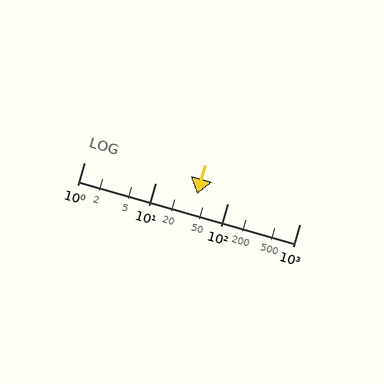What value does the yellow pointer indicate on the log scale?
The pointer indicates approximately 38.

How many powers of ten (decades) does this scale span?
The scale spans 3 decades, from 1 to 1000.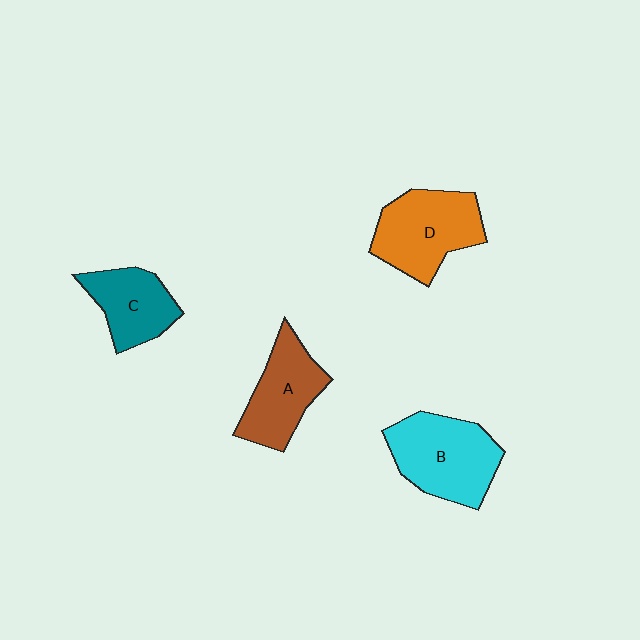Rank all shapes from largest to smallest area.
From largest to smallest: B (cyan), D (orange), A (brown), C (teal).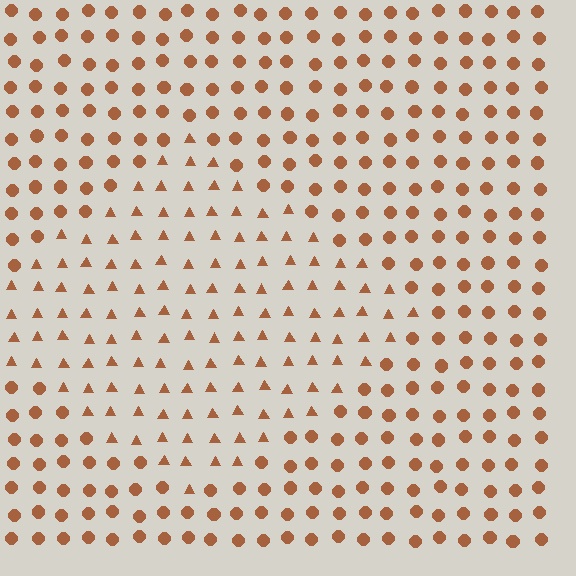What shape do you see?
I see a diamond.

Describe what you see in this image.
The image is filled with small brown elements arranged in a uniform grid. A diamond-shaped region contains triangles, while the surrounding area contains circles. The boundary is defined purely by the change in element shape.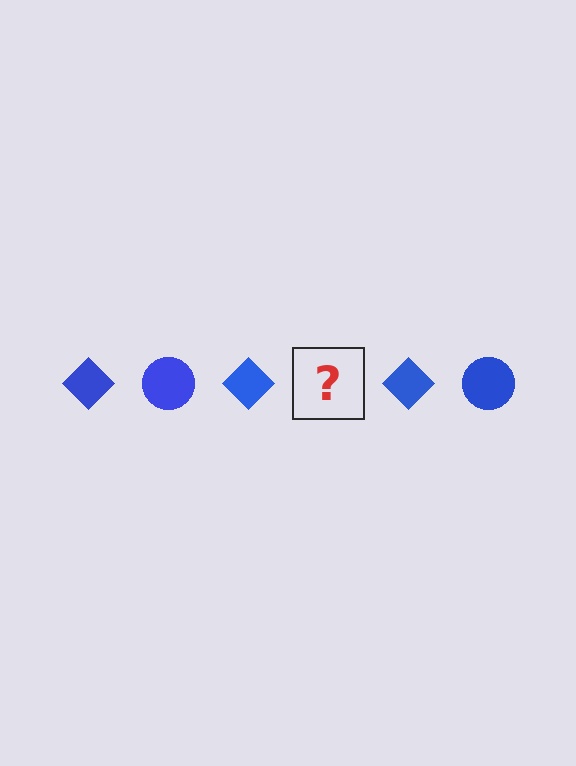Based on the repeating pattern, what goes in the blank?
The blank should be a blue circle.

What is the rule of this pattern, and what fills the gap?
The rule is that the pattern cycles through diamond, circle shapes in blue. The gap should be filled with a blue circle.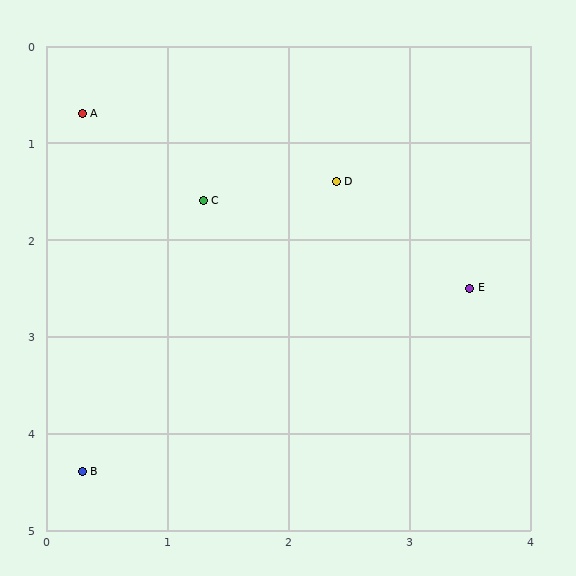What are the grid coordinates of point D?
Point D is at approximately (2.4, 1.4).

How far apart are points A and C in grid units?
Points A and C are about 1.3 grid units apart.